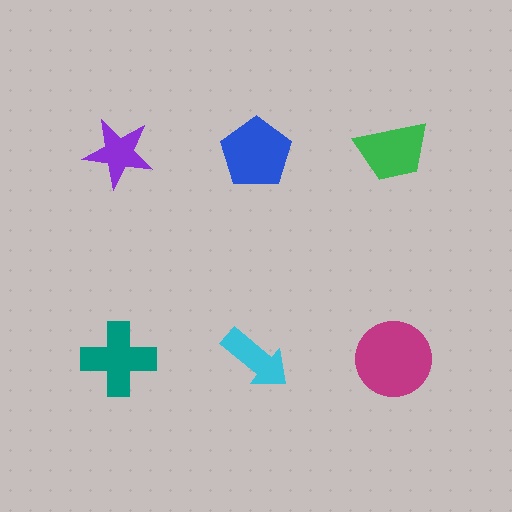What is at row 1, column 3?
A green trapezoid.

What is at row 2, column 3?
A magenta circle.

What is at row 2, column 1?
A teal cross.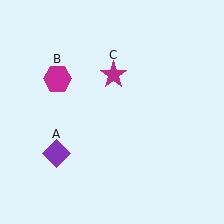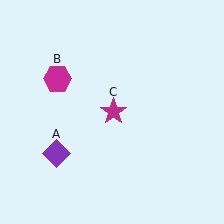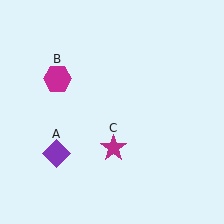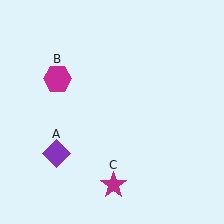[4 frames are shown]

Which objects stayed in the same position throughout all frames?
Purple diamond (object A) and magenta hexagon (object B) remained stationary.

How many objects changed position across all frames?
1 object changed position: magenta star (object C).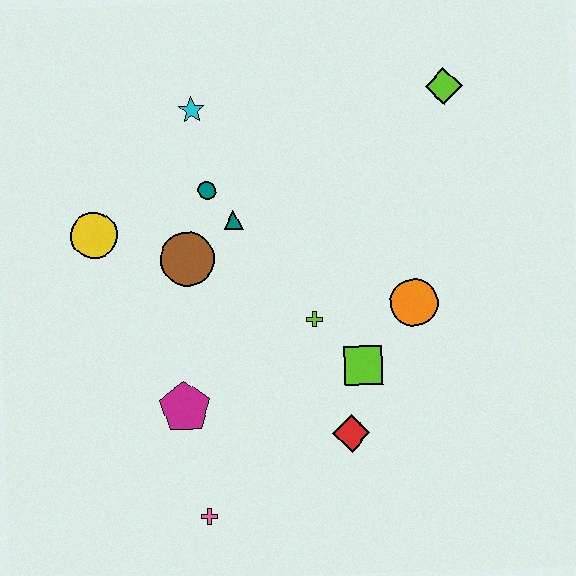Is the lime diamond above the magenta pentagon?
Yes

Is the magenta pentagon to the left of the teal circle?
Yes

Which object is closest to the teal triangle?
The teal circle is closest to the teal triangle.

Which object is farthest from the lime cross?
The lime diamond is farthest from the lime cross.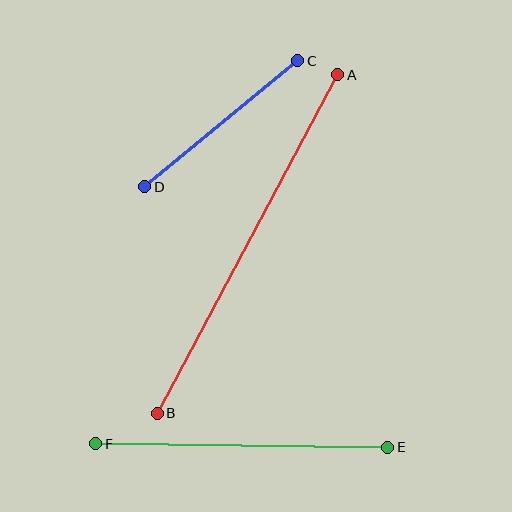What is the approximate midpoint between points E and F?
The midpoint is at approximately (242, 446) pixels.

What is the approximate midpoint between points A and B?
The midpoint is at approximately (248, 244) pixels.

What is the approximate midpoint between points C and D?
The midpoint is at approximately (221, 124) pixels.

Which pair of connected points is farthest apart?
Points A and B are farthest apart.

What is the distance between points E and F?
The distance is approximately 292 pixels.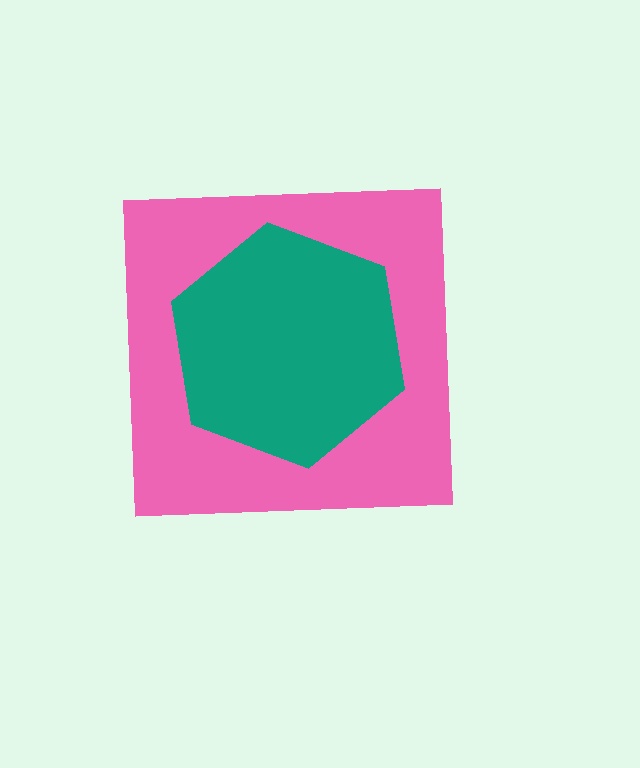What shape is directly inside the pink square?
The teal hexagon.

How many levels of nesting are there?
2.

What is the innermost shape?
The teal hexagon.